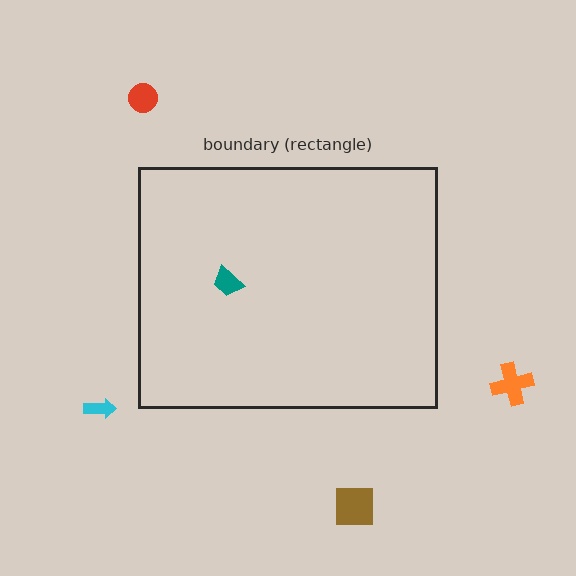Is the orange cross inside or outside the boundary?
Outside.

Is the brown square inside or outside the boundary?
Outside.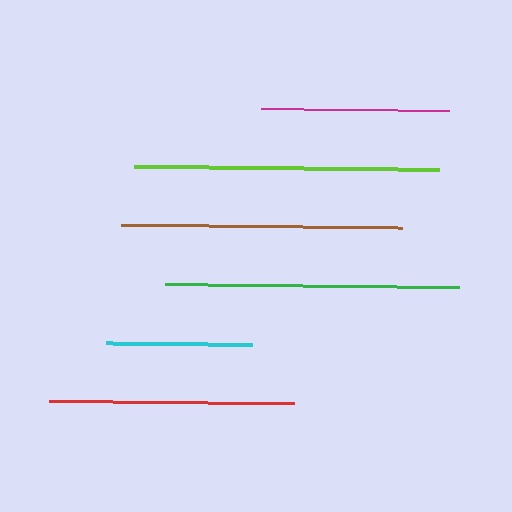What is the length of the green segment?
The green segment is approximately 294 pixels long.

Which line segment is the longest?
The lime line is the longest at approximately 305 pixels.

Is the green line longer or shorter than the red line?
The green line is longer than the red line.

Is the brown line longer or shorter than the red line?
The brown line is longer than the red line.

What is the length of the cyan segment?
The cyan segment is approximately 146 pixels long.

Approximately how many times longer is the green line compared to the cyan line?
The green line is approximately 2.0 times the length of the cyan line.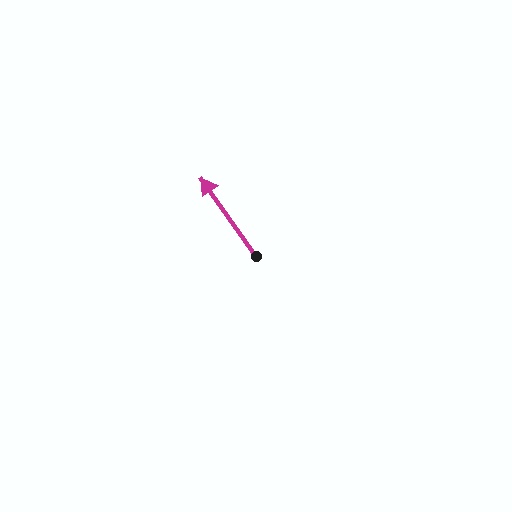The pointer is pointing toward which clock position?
Roughly 11 o'clock.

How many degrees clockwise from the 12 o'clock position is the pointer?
Approximately 325 degrees.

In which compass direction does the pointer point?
Northwest.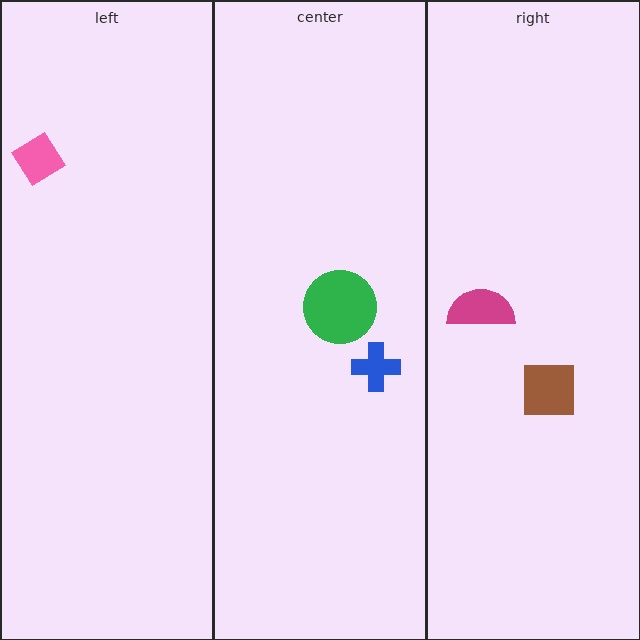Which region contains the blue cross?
The center region.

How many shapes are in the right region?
2.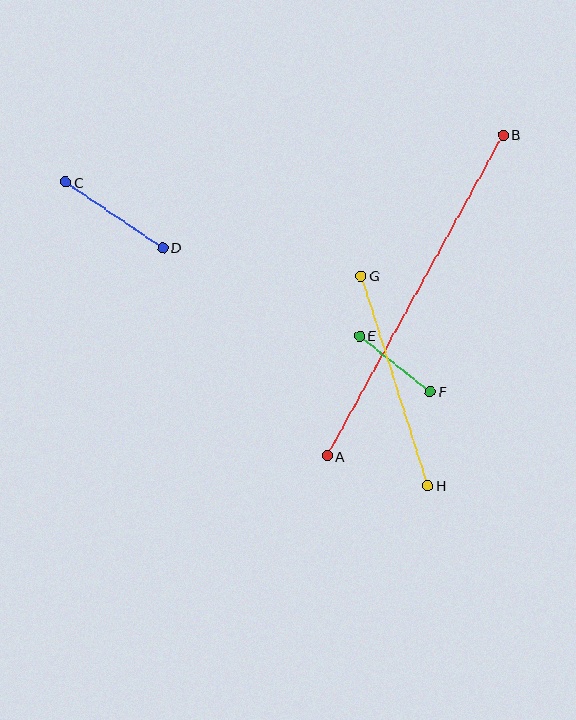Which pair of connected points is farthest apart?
Points A and B are farthest apart.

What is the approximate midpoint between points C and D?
The midpoint is at approximately (114, 215) pixels.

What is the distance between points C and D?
The distance is approximately 117 pixels.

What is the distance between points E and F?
The distance is approximately 90 pixels.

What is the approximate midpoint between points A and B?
The midpoint is at approximately (415, 295) pixels.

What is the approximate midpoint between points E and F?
The midpoint is at approximately (395, 364) pixels.